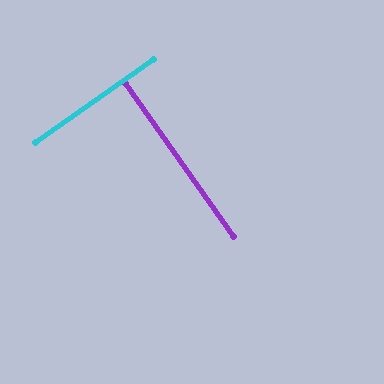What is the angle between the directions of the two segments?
Approximately 90 degrees.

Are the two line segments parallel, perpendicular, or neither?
Perpendicular — they meet at approximately 90°.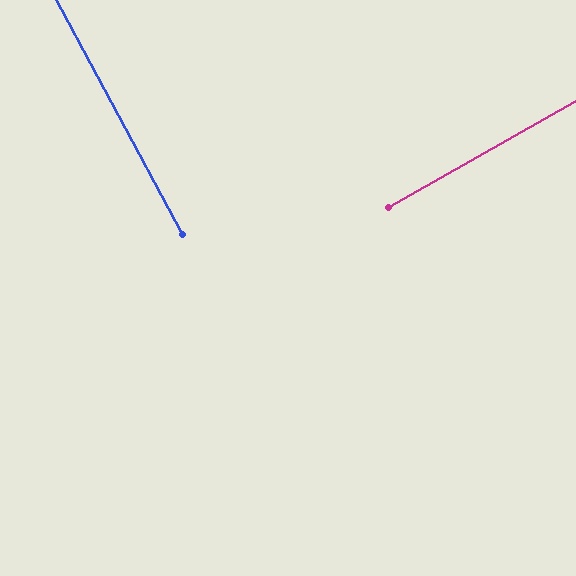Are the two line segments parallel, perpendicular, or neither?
Perpendicular — they meet at approximately 88°.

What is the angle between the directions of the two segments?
Approximately 88 degrees.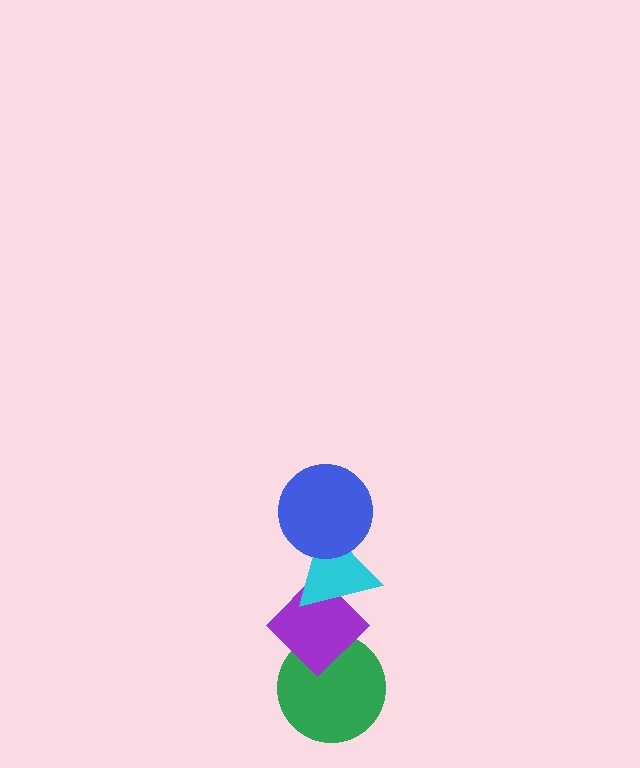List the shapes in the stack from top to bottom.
From top to bottom: the blue circle, the cyan triangle, the purple diamond, the green circle.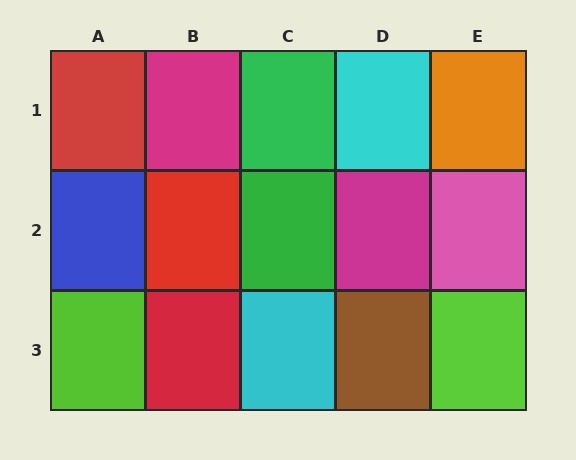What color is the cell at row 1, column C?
Green.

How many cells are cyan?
2 cells are cyan.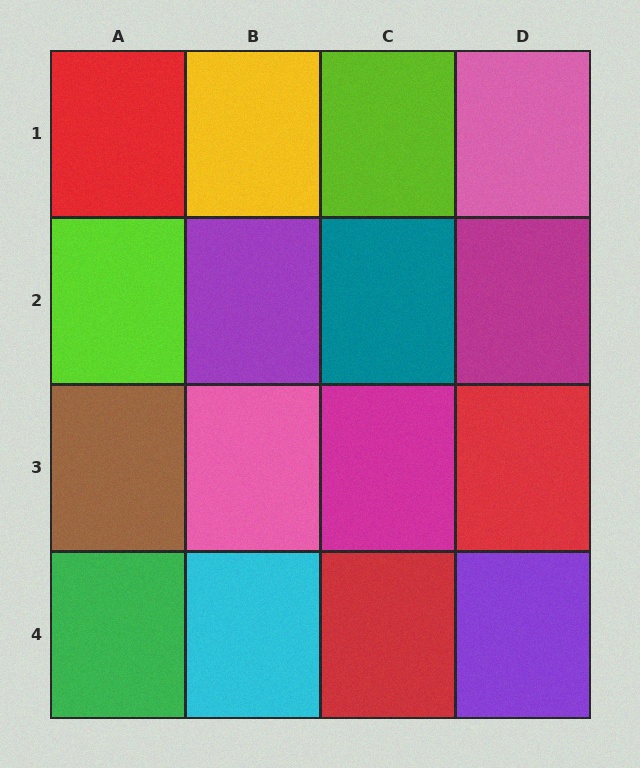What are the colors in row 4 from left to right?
Green, cyan, red, purple.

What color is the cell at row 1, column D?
Pink.